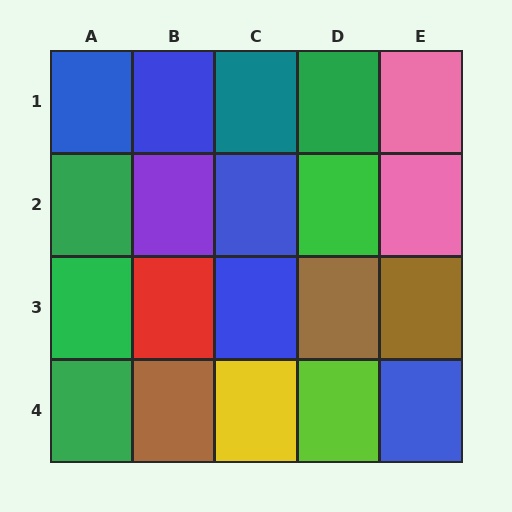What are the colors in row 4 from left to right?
Green, brown, yellow, lime, blue.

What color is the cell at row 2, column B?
Purple.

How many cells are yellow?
1 cell is yellow.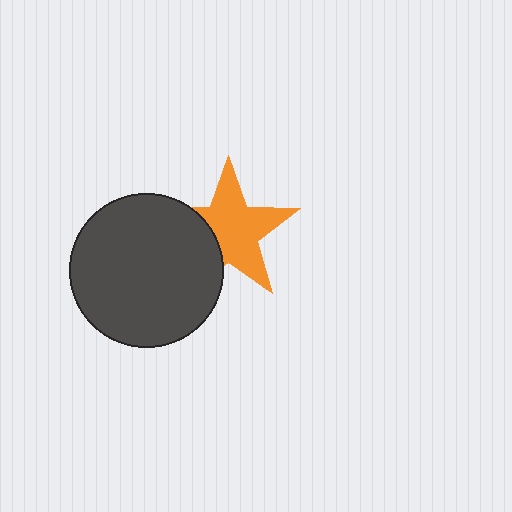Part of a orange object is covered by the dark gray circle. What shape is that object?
It is a star.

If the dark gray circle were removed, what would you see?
You would see the complete orange star.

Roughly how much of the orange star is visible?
Most of it is visible (roughly 69%).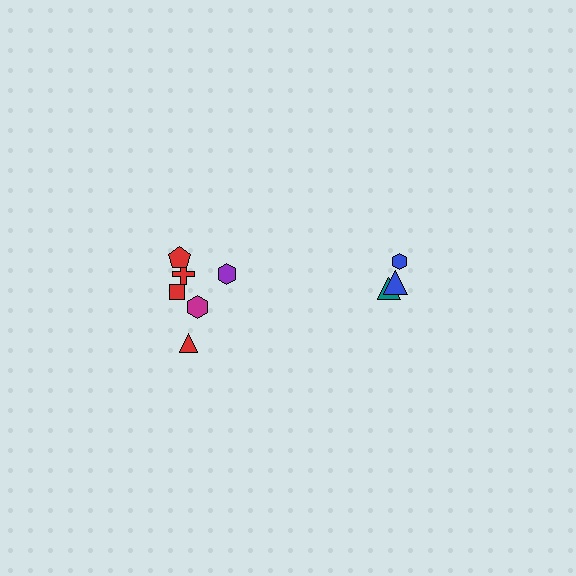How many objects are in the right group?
There are 3 objects.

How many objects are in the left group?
There are 6 objects.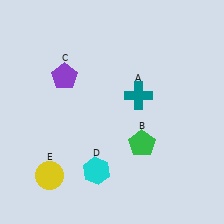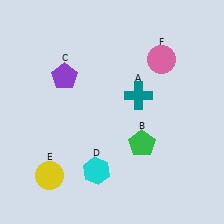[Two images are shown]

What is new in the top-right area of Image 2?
A pink circle (F) was added in the top-right area of Image 2.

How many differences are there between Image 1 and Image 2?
There is 1 difference between the two images.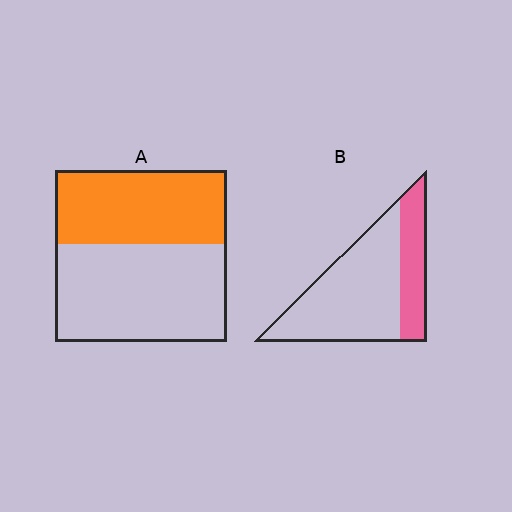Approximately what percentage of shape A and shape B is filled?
A is approximately 45% and B is approximately 30%.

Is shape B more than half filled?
No.